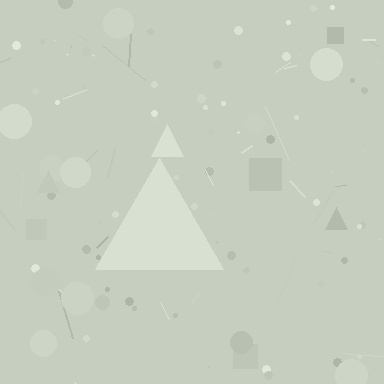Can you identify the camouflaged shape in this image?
The camouflaged shape is a triangle.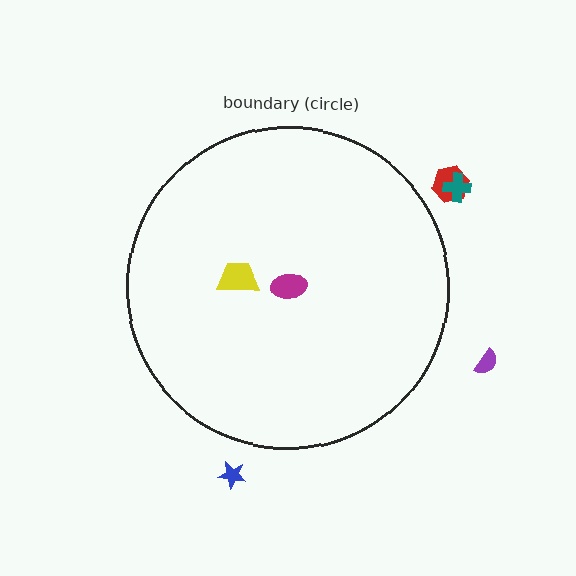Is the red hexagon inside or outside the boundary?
Outside.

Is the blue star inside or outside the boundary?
Outside.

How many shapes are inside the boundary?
2 inside, 4 outside.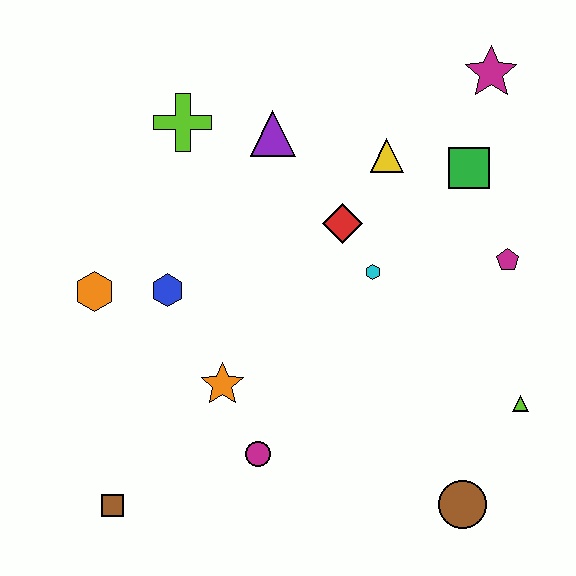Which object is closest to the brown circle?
The lime triangle is closest to the brown circle.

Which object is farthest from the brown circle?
The lime cross is farthest from the brown circle.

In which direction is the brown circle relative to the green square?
The brown circle is below the green square.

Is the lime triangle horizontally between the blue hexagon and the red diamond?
No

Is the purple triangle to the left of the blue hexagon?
No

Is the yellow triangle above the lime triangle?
Yes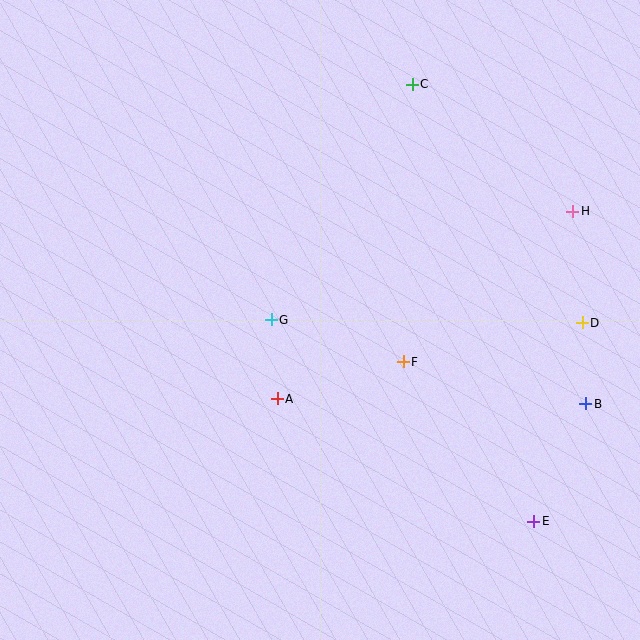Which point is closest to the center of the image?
Point G at (271, 320) is closest to the center.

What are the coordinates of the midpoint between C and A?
The midpoint between C and A is at (345, 241).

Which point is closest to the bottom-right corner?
Point E is closest to the bottom-right corner.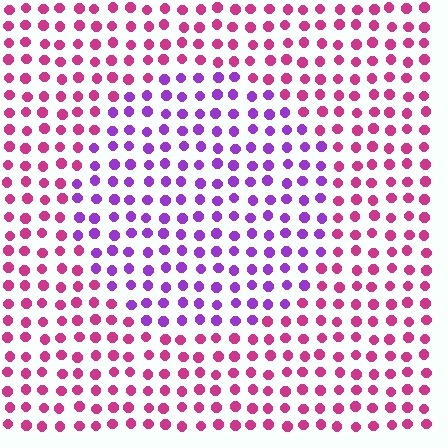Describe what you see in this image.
The image is filled with small magenta elements in a uniform arrangement. A circle-shaped region is visible where the elements are tinted to a slightly different hue, forming a subtle color boundary.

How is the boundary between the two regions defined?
The boundary is defined purely by a slight shift in hue (about 48 degrees). Spacing, size, and orientation are identical on both sides.